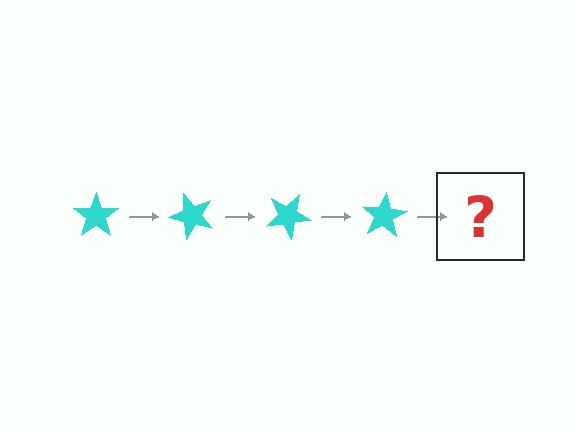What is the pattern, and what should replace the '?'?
The pattern is that the star rotates 50 degrees each step. The '?' should be a cyan star rotated 200 degrees.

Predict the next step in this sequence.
The next step is a cyan star rotated 200 degrees.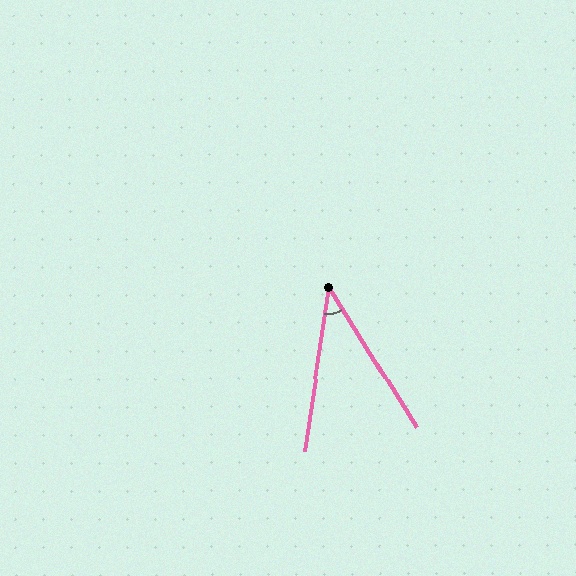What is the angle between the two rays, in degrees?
Approximately 40 degrees.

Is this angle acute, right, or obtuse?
It is acute.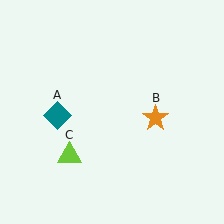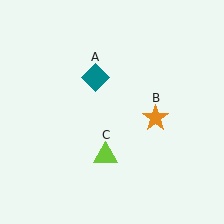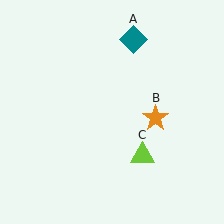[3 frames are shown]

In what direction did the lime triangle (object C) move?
The lime triangle (object C) moved right.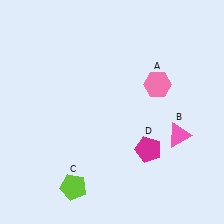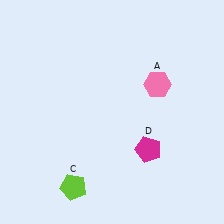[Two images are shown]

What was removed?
The pink triangle (B) was removed in Image 2.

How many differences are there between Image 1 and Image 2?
There is 1 difference between the two images.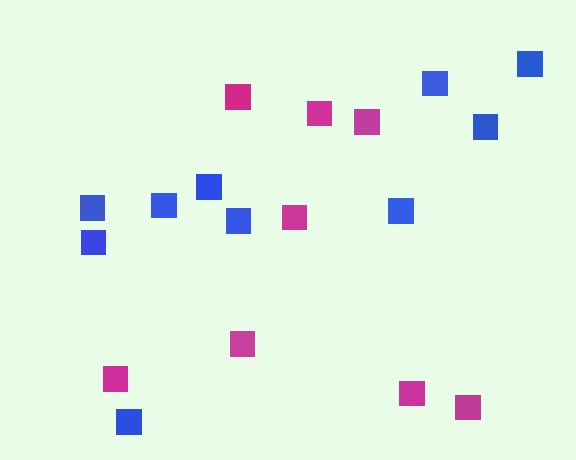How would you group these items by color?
There are 2 groups: one group of blue squares (10) and one group of magenta squares (8).